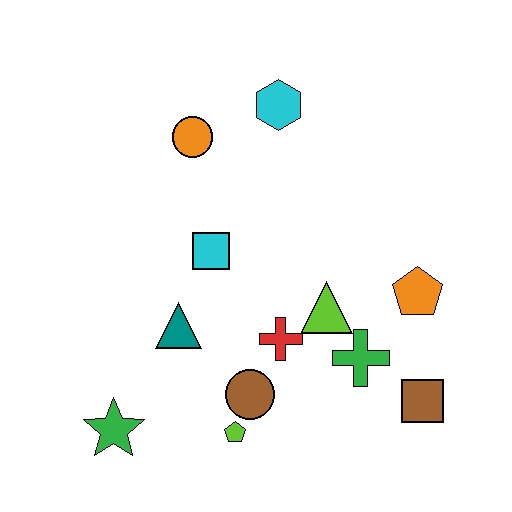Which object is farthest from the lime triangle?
The green star is farthest from the lime triangle.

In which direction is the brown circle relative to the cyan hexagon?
The brown circle is below the cyan hexagon.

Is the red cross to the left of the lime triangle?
Yes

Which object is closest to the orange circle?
The cyan hexagon is closest to the orange circle.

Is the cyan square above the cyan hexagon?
No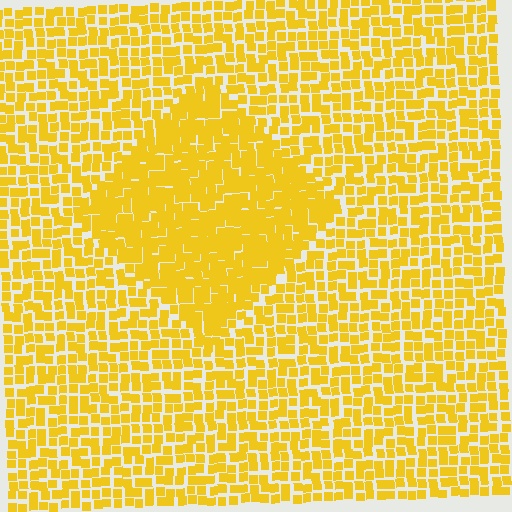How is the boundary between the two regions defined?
The boundary is defined by a change in element density (approximately 1.6x ratio). All elements are the same color, size, and shape.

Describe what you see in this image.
The image contains small yellow elements arranged at two different densities. A diamond-shaped region is visible where the elements are more densely packed than the surrounding area.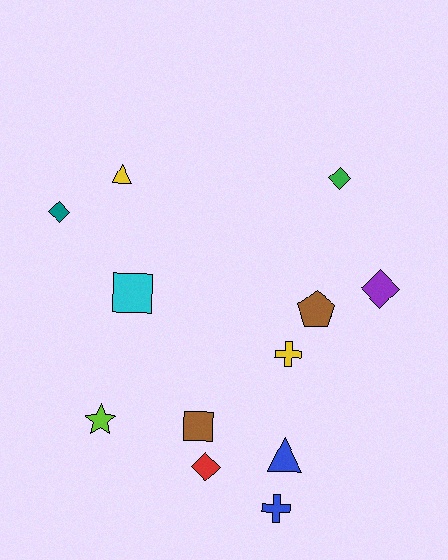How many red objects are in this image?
There is 1 red object.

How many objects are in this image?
There are 12 objects.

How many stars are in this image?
There is 1 star.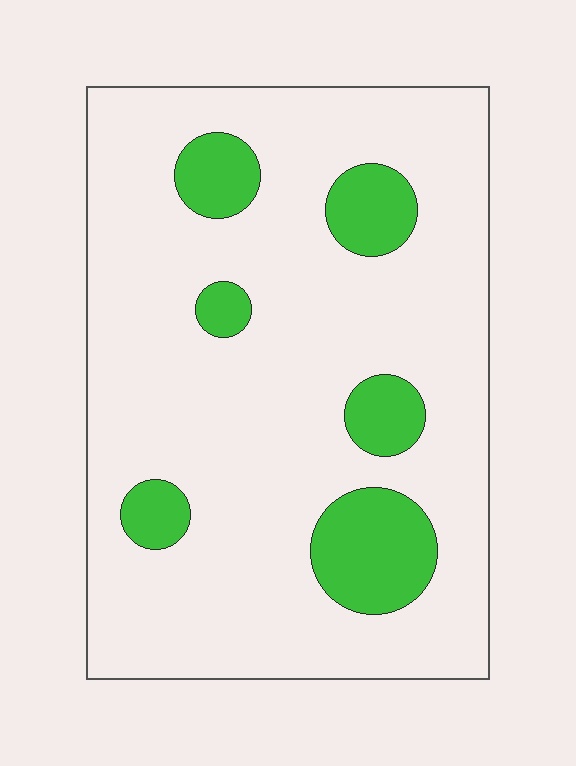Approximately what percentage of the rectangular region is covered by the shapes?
Approximately 15%.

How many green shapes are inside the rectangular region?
6.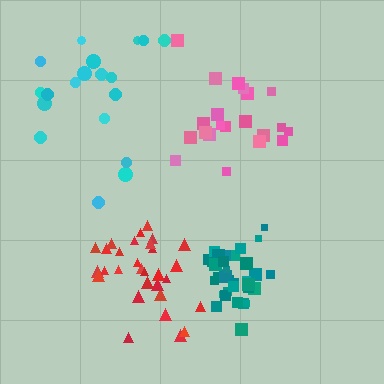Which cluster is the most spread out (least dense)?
Cyan.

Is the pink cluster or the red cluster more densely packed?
Red.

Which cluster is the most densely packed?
Teal.